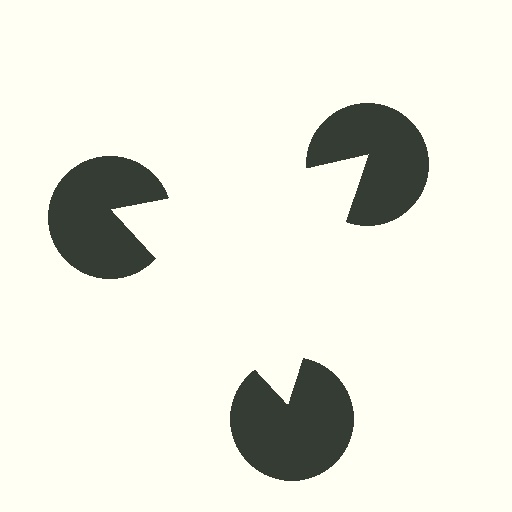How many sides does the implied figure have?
3 sides.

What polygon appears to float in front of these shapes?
An illusory triangle — its edges are inferred from the aligned wedge cuts in the pac-man discs, not physically drawn.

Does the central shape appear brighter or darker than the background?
It typically appears slightly brighter than the background, even though no actual brightness change is drawn.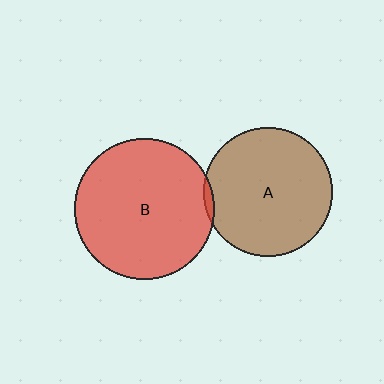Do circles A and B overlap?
Yes.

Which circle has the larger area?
Circle B (red).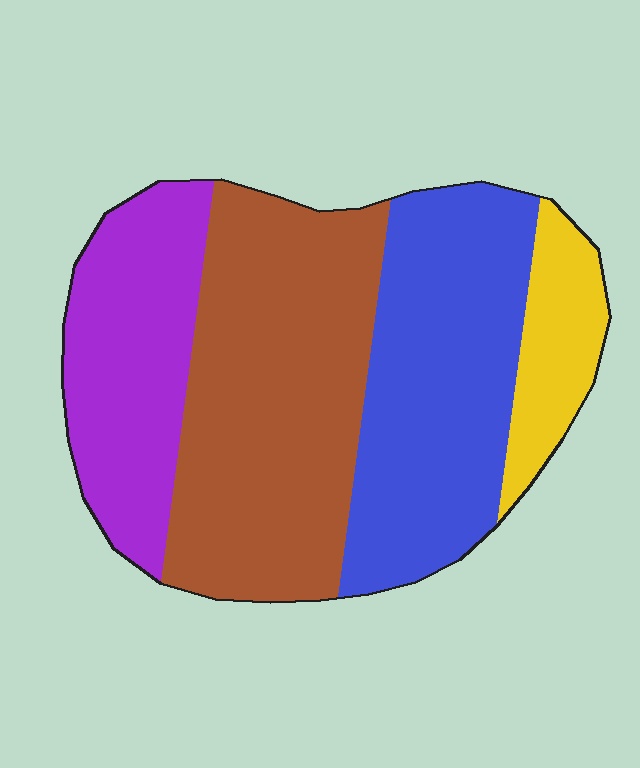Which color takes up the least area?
Yellow, at roughly 10%.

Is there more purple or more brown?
Brown.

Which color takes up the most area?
Brown, at roughly 40%.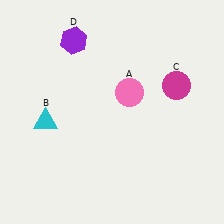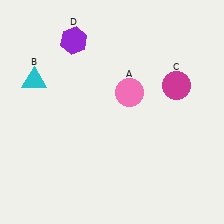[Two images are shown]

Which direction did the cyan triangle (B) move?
The cyan triangle (B) moved up.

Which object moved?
The cyan triangle (B) moved up.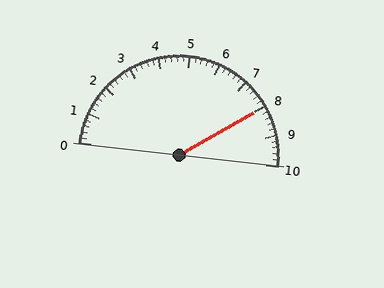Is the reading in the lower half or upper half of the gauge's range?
The reading is in the upper half of the range (0 to 10).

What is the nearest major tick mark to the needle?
The nearest major tick mark is 8.